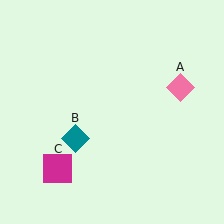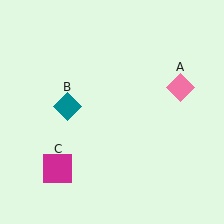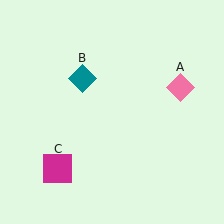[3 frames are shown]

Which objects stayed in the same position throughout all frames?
Pink diamond (object A) and magenta square (object C) remained stationary.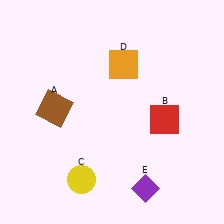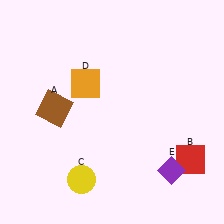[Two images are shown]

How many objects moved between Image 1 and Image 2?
3 objects moved between the two images.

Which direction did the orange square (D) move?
The orange square (D) moved left.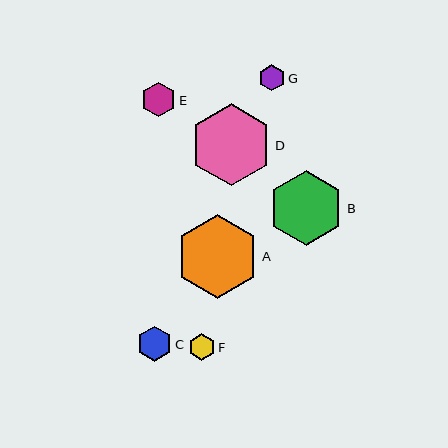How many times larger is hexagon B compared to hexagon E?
Hexagon B is approximately 2.2 times the size of hexagon E.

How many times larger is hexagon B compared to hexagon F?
Hexagon B is approximately 2.9 times the size of hexagon F.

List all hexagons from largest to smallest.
From largest to smallest: A, D, B, C, E, F, G.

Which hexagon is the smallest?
Hexagon G is the smallest with a size of approximately 26 pixels.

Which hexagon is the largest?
Hexagon A is the largest with a size of approximately 84 pixels.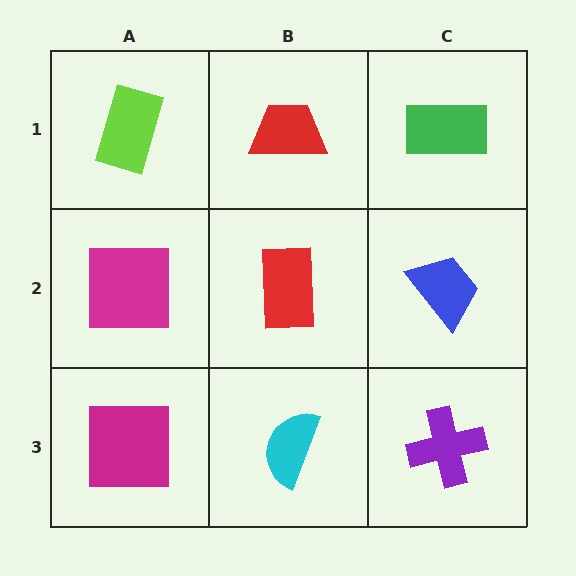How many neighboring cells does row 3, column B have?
3.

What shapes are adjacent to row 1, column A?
A magenta square (row 2, column A), a red trapezoid (row 1, column B).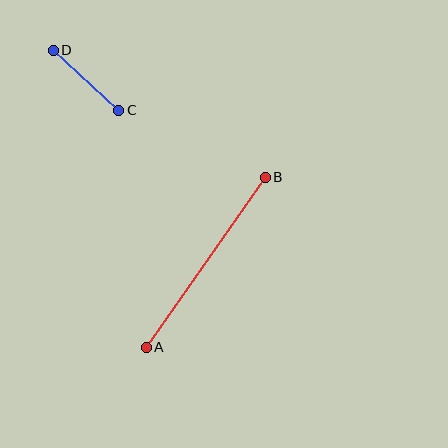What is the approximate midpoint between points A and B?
The midpoint is at approximately (206, 262) pixels.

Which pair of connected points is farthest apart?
Points A and B are farthest apart.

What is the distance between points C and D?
The distance is approximately 89 pixels.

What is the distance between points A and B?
The distance is approximately 207 pixels.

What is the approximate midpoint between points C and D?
The midpoint is at approximately (86, 80) pixels.